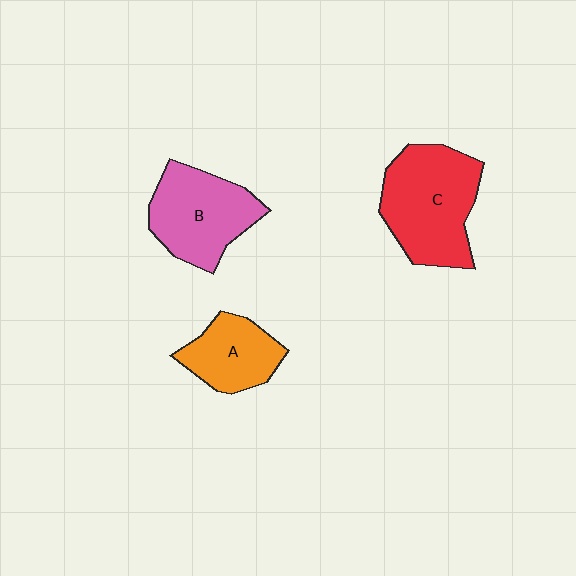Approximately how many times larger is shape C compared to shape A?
Approximately 1.7 times.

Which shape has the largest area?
Shape C (red).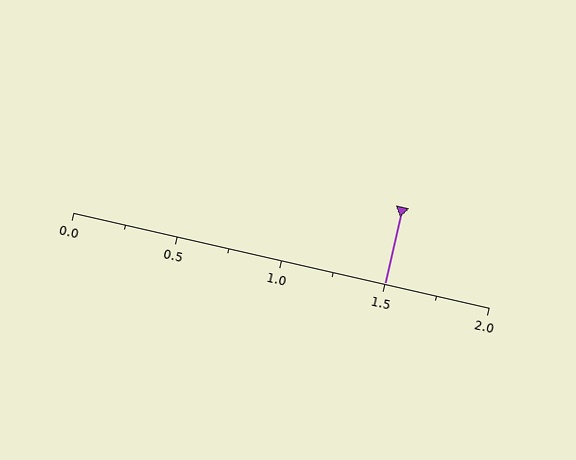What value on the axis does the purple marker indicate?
The marker indicates approximately 1.5.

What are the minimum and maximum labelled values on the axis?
The axis runs from 0.0 to 2.0.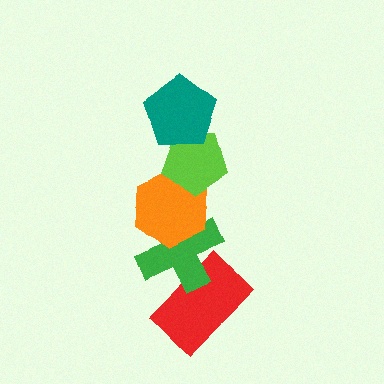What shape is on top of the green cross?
The orange hexagon is on top of the green cross.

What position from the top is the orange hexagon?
The orange hexagon is 3rd from the top.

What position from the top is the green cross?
The green cross is 4th from the top.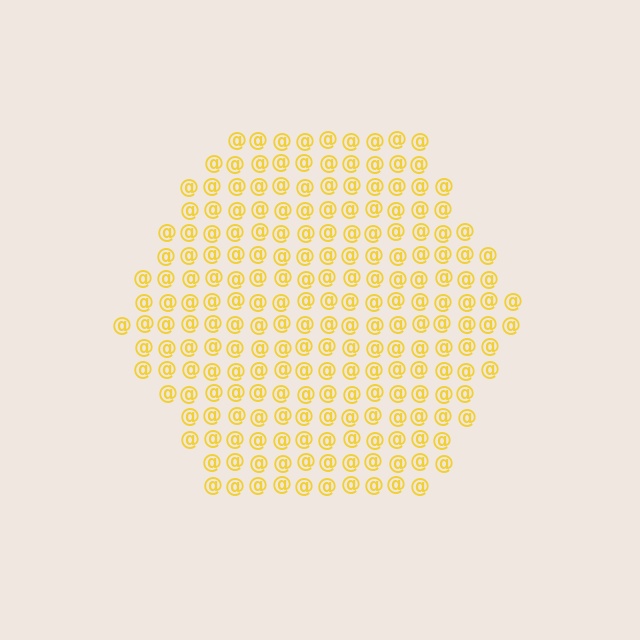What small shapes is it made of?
It is made of small at signs.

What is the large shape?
The large shape is a hexagon.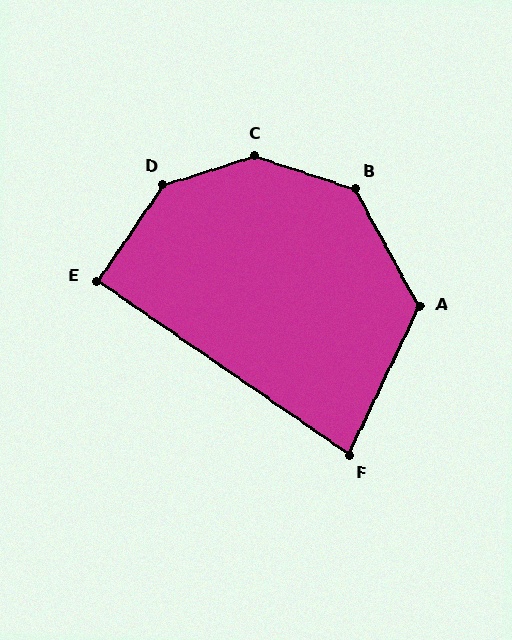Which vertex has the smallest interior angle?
F, at approximately 81 degrees.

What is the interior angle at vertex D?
Approximately 142 degrees (obtuse).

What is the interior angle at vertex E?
Approximately 90 degrees (approximately right).